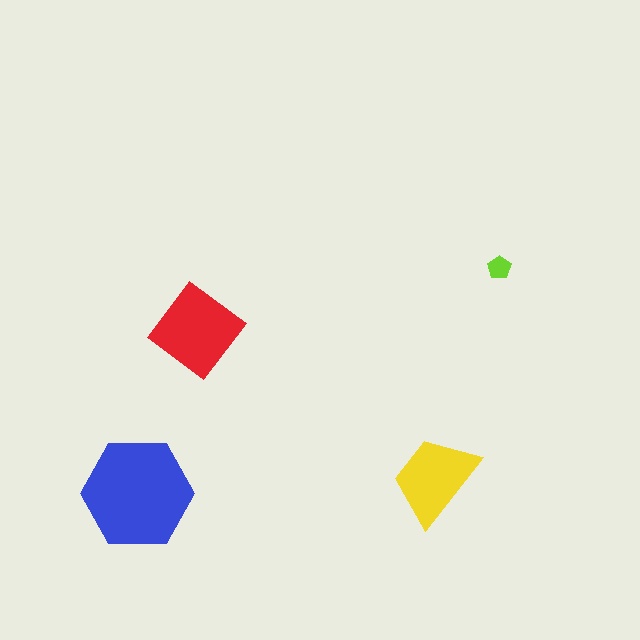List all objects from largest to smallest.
The blue hexagon, the red diamond, the yellow trapezoid, the lime pentagon.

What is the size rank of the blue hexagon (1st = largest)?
1st.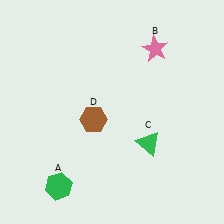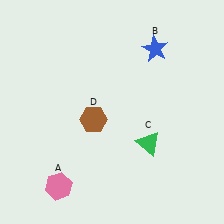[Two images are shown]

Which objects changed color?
A changed from green to pink. B changed from pink to blue.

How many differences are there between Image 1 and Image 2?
There are 2 differences between the two images.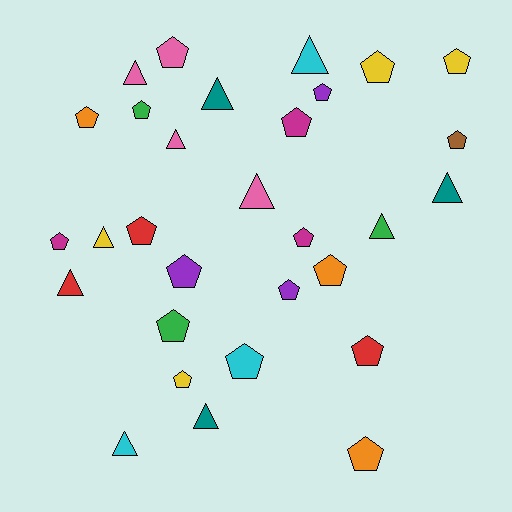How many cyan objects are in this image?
There are 3 cyan objects.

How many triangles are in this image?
There are 11 triangles.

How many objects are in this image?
There are 30 objects.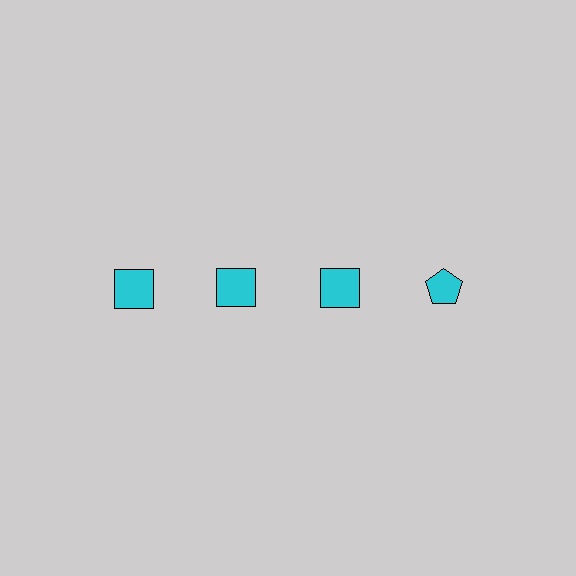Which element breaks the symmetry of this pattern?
The cyan pentagon in the top row, second from right column breaks the symmetry. All other shapes are cyan squares.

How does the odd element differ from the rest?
It has a different shape: pentagon instead of square.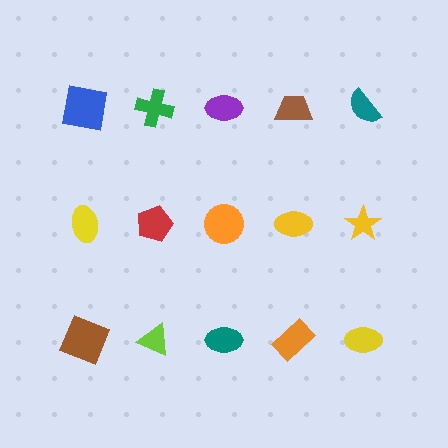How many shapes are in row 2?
5 shapes.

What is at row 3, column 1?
A brown square.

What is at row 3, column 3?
A teal ellipse.